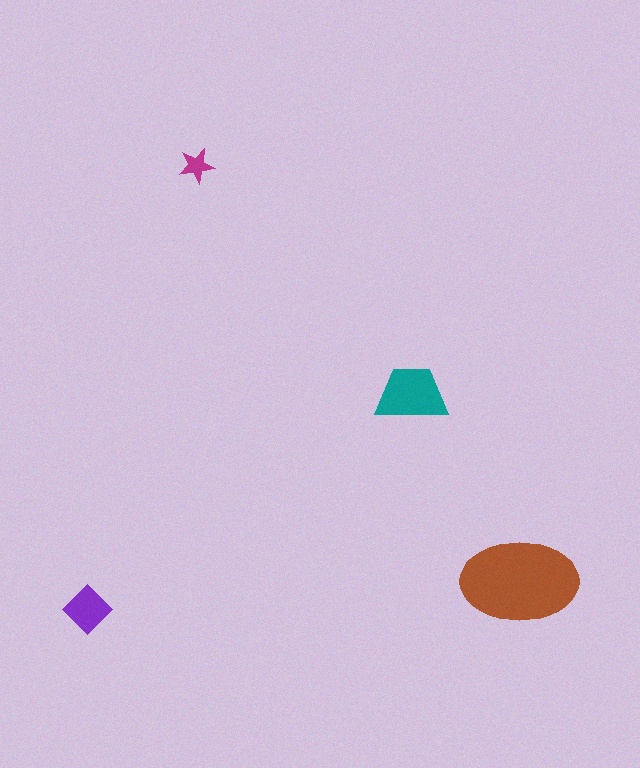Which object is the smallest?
The magenta star.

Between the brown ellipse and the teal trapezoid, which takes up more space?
The brown ellipse.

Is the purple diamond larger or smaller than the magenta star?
Larger.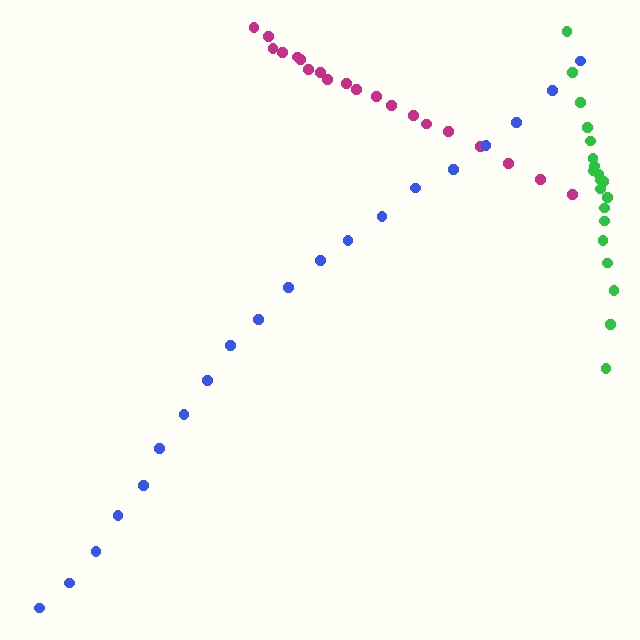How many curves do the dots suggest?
There are 3 distinct paths.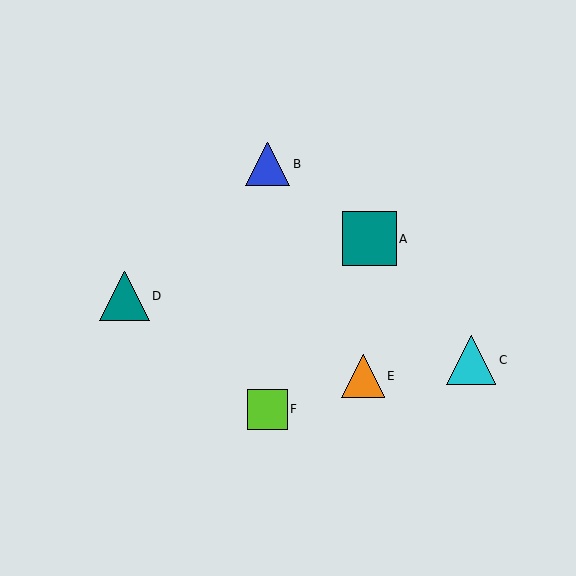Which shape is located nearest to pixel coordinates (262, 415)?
The lime square (labeled F) at (267, 409) is nearest to that location.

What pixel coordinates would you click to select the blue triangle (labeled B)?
Click at (268, 164) to select the blue triangle B.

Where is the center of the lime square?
The center of the lime square is at (267, 409).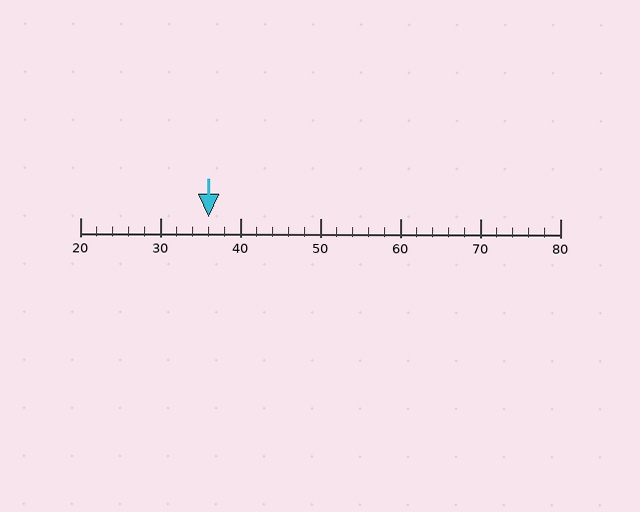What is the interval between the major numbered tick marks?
The major tick marks are spaced 10 units apart.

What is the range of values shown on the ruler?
The ruler shows values from 20 to 80.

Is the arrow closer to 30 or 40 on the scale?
The arrow is closer to 40.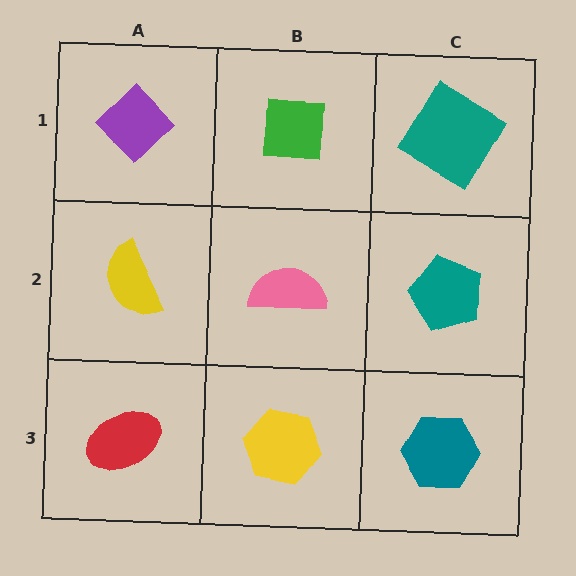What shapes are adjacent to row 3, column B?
A pink semicircle (row 2, column B), a red ellipse (row 3, column A), a teal hexagon (row 3, column C).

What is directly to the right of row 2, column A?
A pink semicircle.